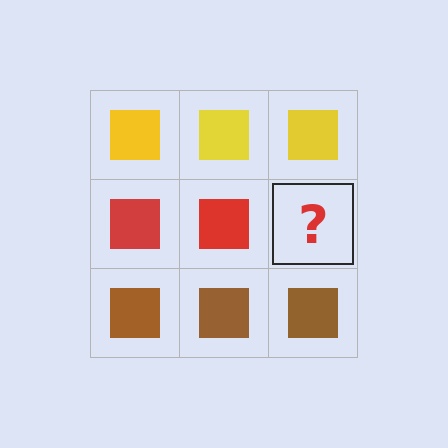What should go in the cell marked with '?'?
The missing cell should contain a red square.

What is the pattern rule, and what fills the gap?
The rule is that each row has a consistent color. The gap should be filled with a red square.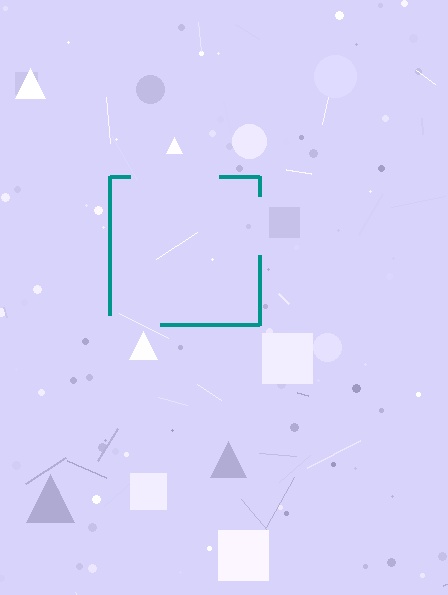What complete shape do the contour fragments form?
The contour fragments form a square.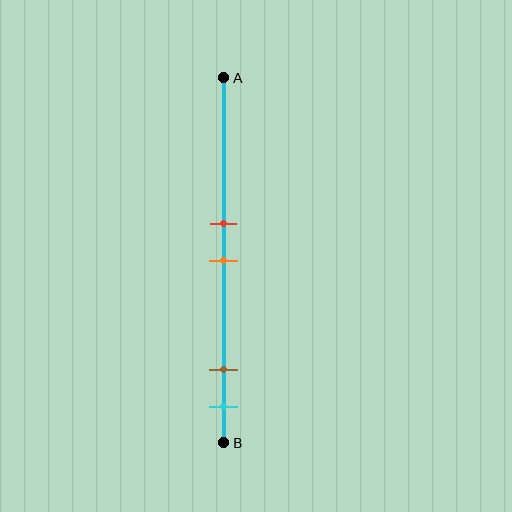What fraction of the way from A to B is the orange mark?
The orange mark is approximately 50% (0.5) of the way from A to B.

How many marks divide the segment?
There are 4 marks dividing the segment.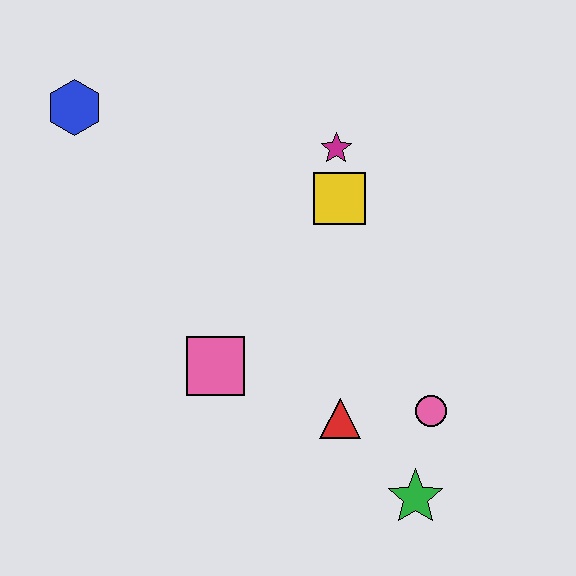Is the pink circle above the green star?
Yes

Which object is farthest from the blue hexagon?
The green star is farthest from the blue hexagon.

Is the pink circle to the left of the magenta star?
No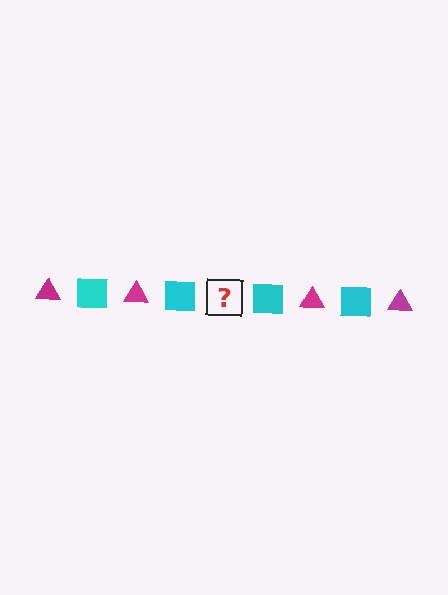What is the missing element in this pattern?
The missing element is a magenta triangle.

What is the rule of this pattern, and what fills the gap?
The rule is that the pattern alternates between magenta triangle and cyan square. The gap should be filled with a magenta triangle.